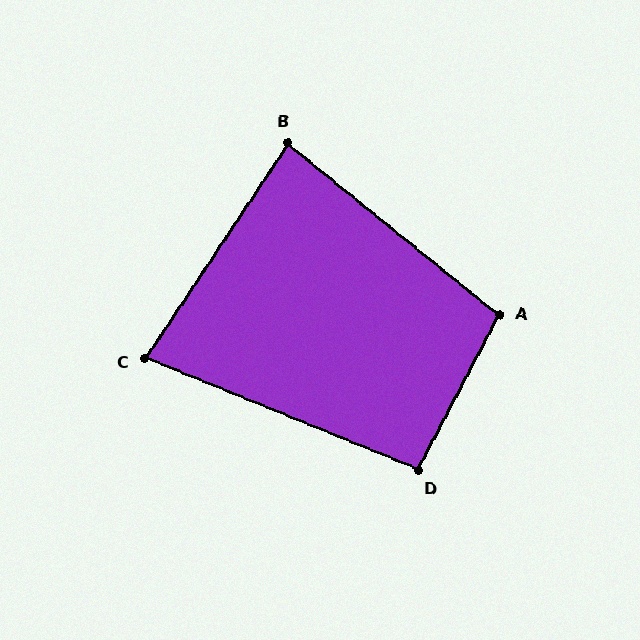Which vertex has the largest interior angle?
A, at approximately 101 degrees.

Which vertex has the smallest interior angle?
C, at approximately 79 degrees.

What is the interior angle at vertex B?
Approximately 85 degrees (acute).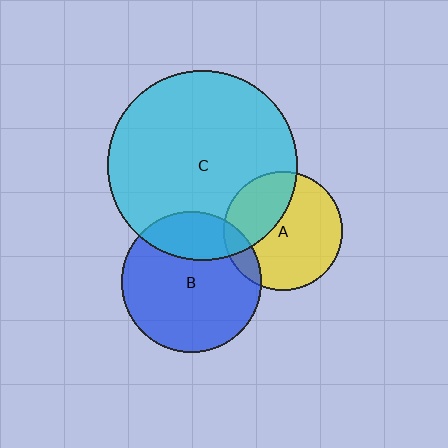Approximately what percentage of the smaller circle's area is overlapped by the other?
Approximately 25%.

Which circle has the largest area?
Circle C (cyan).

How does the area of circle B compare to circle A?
Approximately 1.4 times.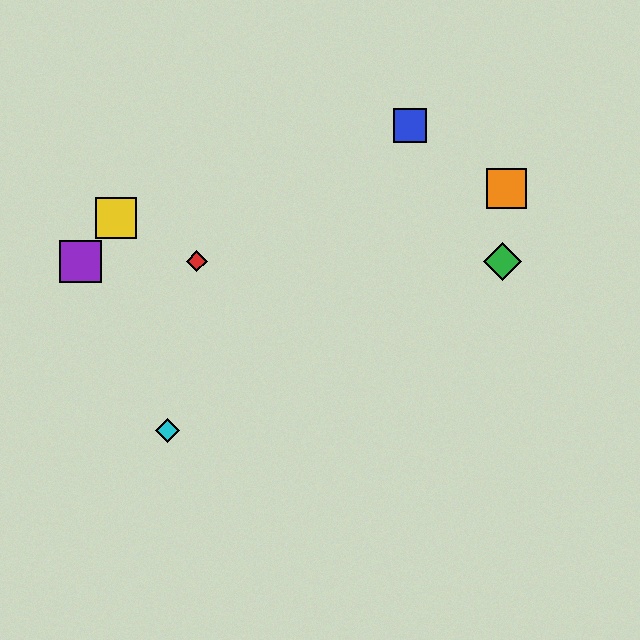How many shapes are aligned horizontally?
3 shapes (the red diamond, the green diamond, the purple square) are aligned horizontally.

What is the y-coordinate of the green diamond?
The green diamond is at y≈261.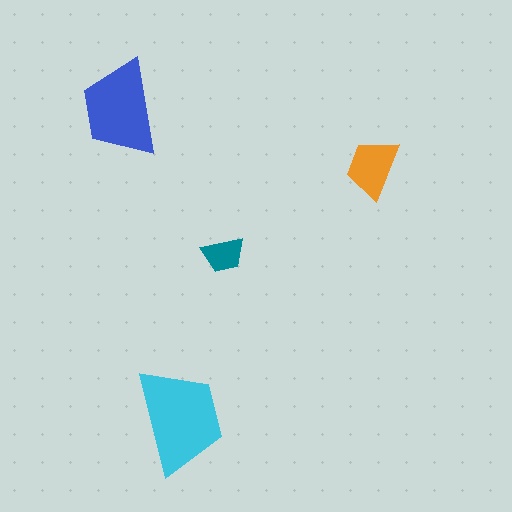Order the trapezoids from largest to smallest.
the cyan one, the blue one, the orange one, the teal one.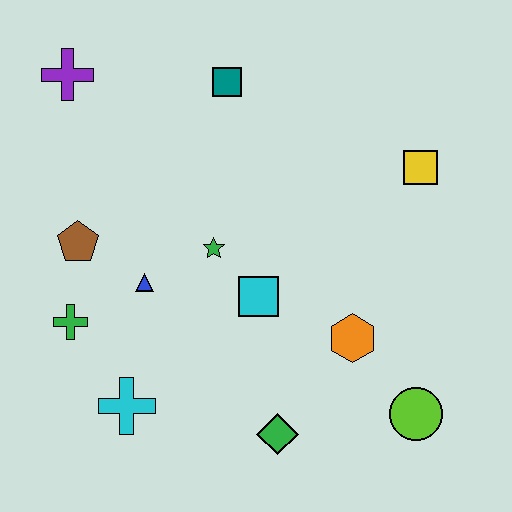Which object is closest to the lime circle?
The orange hexagon is closest to the lime circle.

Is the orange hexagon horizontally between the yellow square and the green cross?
Yes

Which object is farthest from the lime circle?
The purple cross is farthest from the lime circle.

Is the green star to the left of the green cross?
No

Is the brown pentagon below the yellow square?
Yes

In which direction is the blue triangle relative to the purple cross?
The blue triangle is below the purple cross.